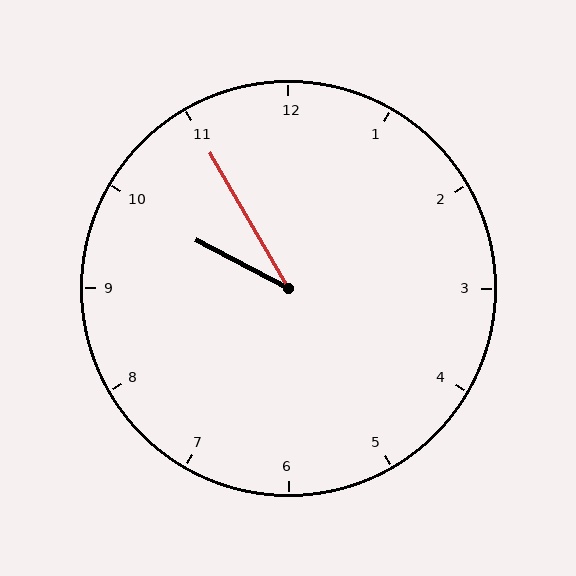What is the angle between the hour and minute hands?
Approximately 32 degrees.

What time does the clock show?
9:55.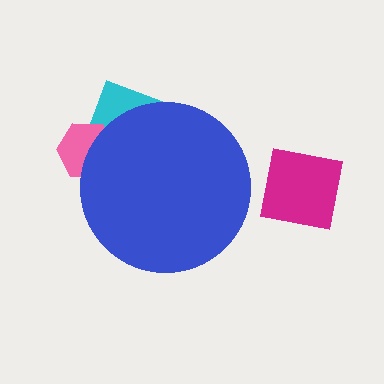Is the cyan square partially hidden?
Yes, the cyan square is partially hidden behind the blue circle.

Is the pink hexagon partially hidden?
Yes, the pink hexagon is partially hidden behind the blue circle.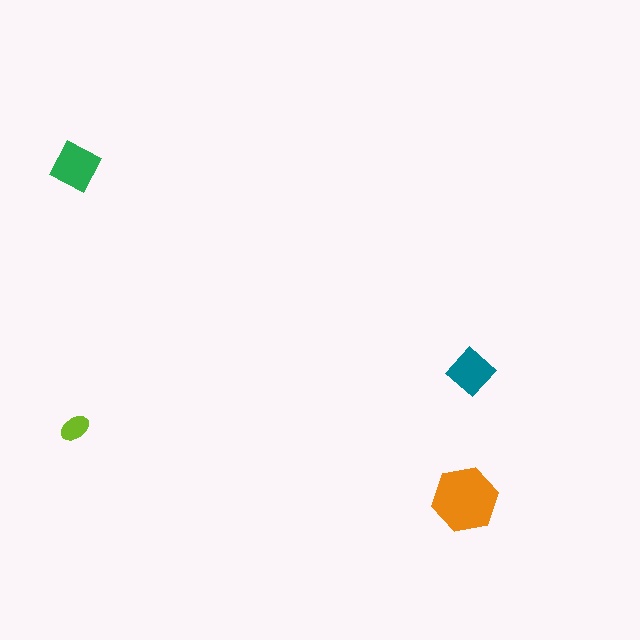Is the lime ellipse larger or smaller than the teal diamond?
Smaller.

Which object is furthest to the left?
The lime ellipse is leftmost.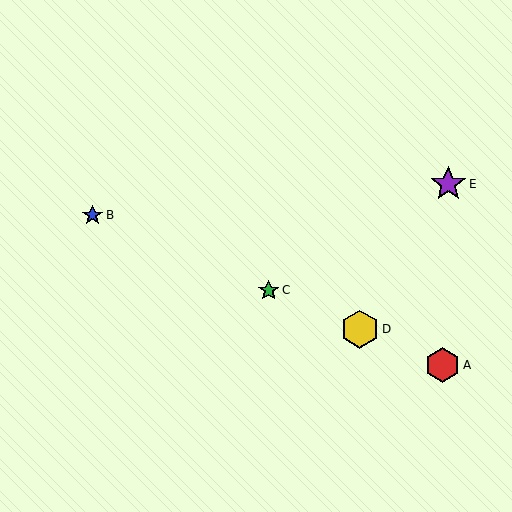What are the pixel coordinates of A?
Object A is at (442, 365).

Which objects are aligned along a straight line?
Objects A, B, C, D are aligned along a straight line.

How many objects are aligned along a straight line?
4 objects (A, B, C, D) are aligned along a straight line.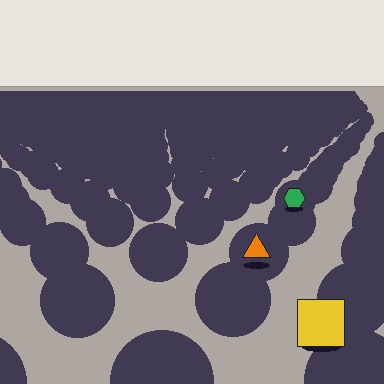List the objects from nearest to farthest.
From nearest to farthest: the yellow square, the orange triangle, the green hexagon.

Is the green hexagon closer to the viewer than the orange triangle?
No. The orange triangle is closer — you can tell from the texture gradient: the ground texture is coarser near it.